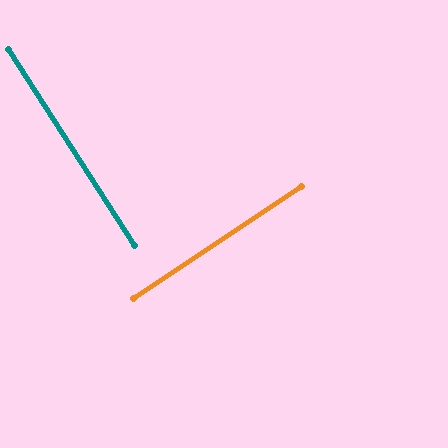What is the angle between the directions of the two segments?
Approximately 89 degrees.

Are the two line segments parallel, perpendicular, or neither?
Perpendicular — they meet at approximately 89°.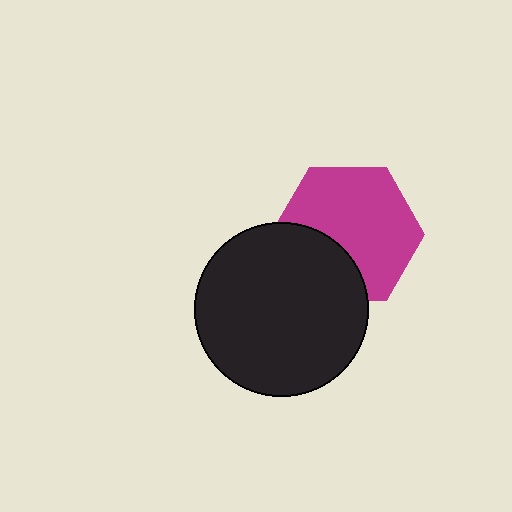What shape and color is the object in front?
The object in front is a black circle.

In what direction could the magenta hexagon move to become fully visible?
The magenta hexagon could move up. That would shift it out from behind the black circle entirely.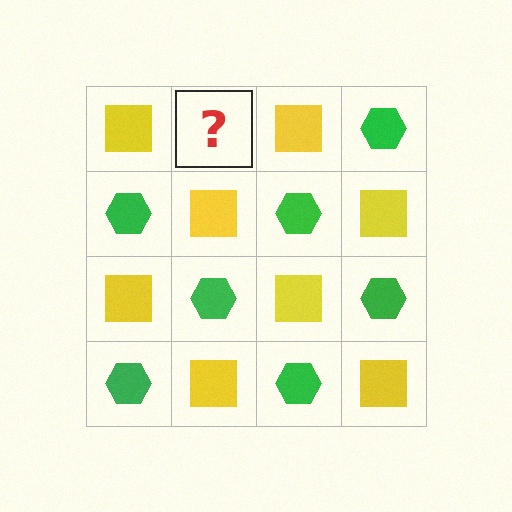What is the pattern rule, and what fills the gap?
The rule is that it alternates yellow square and green hexagon in a checkerboard pattern. The gap should be filled with a green hexagon.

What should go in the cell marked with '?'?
The missing cell should contain a green hexagon.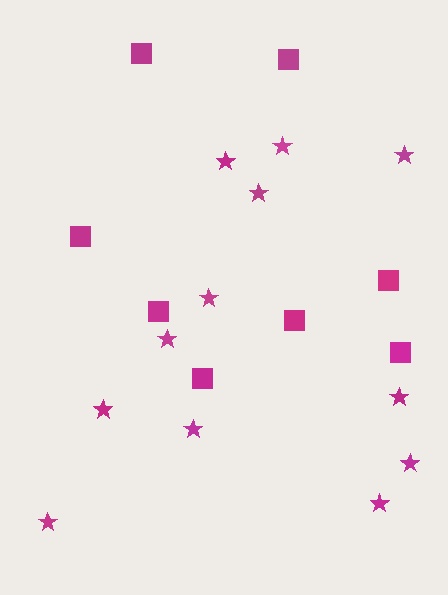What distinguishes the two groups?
There are 2 groups: one group of stars (12) and one group of squares (8).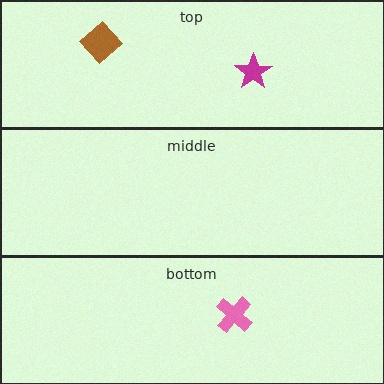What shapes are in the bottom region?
The pink cross.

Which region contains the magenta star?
The top region.